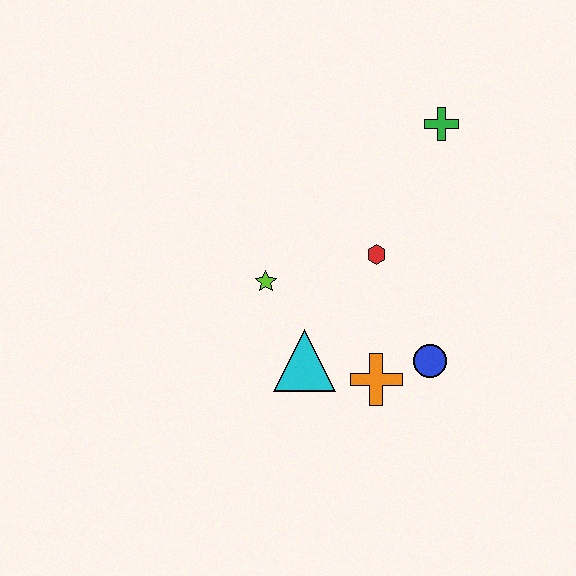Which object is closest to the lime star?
The cyan triangle is closest to the lime star.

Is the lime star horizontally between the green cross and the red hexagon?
No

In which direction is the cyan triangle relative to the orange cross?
The cyan triangle is to the left of the orange cross.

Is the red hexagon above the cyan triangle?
Yes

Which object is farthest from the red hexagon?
The green cross is farthest from the red hexagon.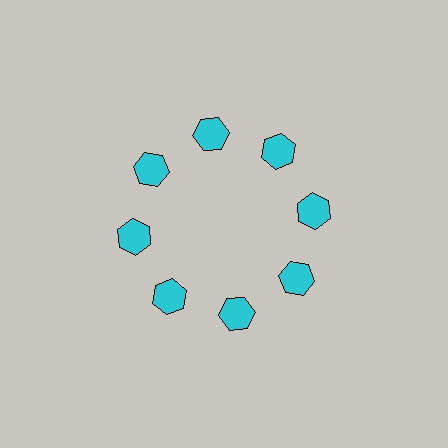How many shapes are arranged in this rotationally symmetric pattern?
There are 8 shapes, arranged in 8 groups of 1.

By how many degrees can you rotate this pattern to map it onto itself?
The pattern maps onto itself every 45 degrees of rotation.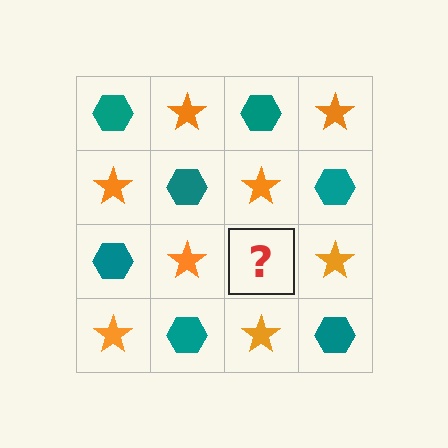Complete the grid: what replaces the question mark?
The question mark should be replaced with a teal hexagon.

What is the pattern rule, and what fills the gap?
The rule is that it alternates teal hexagon and orange star in a checkerboard pattern. The gap should be filled with a teal hexagon.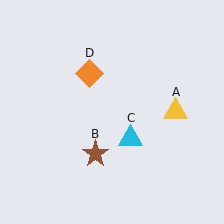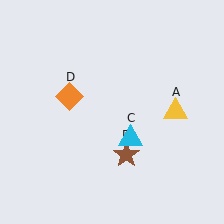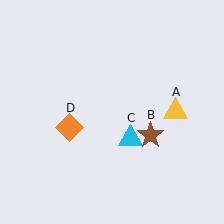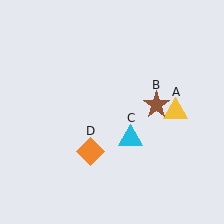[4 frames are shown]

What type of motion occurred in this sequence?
The brown star (object B), orange diamond (object D) rotated counterclockwise around the center of the scene.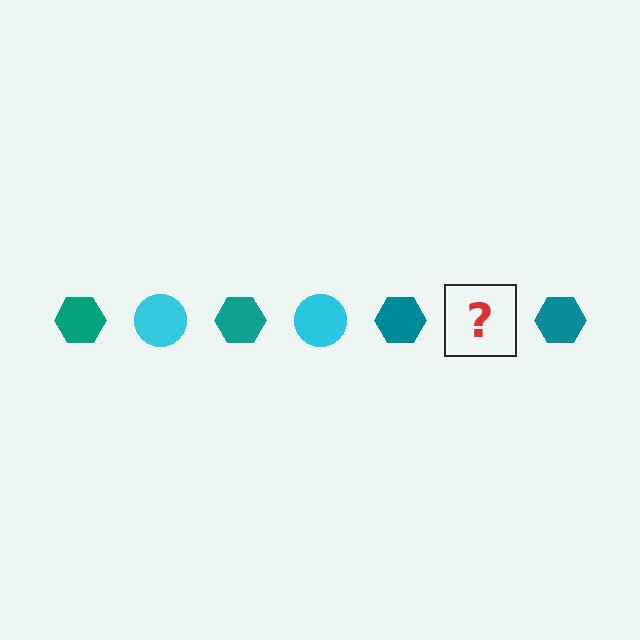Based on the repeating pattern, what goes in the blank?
The blank should be a cyan circle.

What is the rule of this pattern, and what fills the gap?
The rule is that the pattern alternates between teal hexagon and cyan circle. The gap should be filled with a cyan circle.